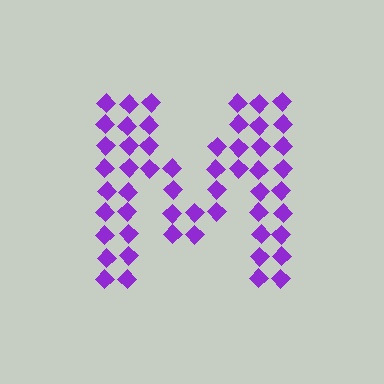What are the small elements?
The small elements are diamonds.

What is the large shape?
The large shape is the letter M.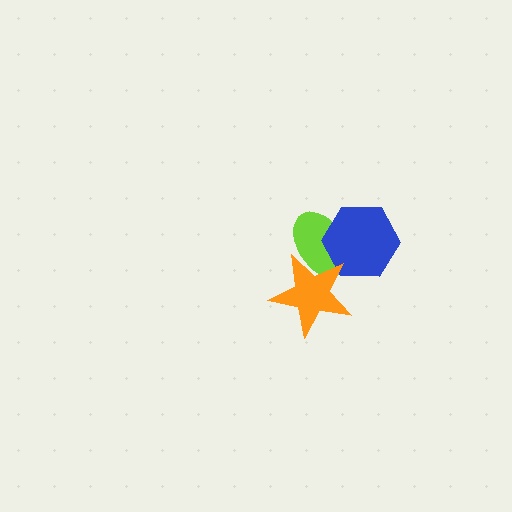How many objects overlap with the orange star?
2 objects overlap with the orange star.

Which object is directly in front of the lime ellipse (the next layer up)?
The blue hexagon is directly in front of the lime ellipse.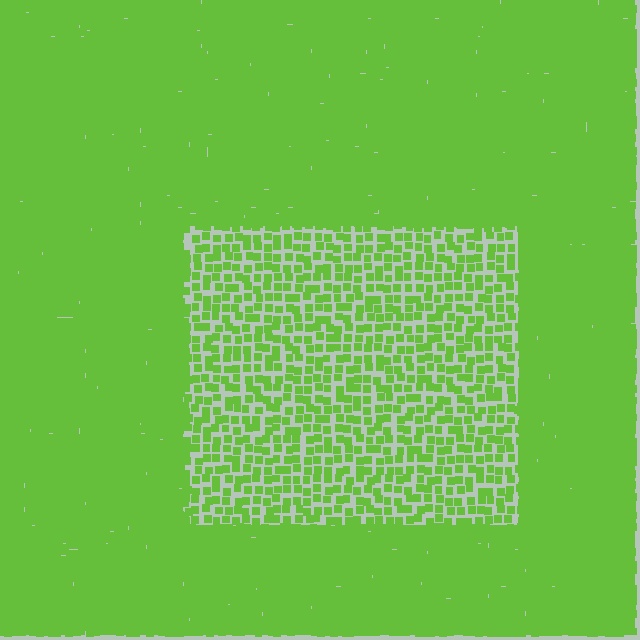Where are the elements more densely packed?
The elements are more densely packed outside the rectangle boundary.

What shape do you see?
I see a rectangle.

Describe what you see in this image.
The image contains small lime elements arranged at two different densities. A rectangle-shaped region is visible where the elements are less densely packed than the surrounding area.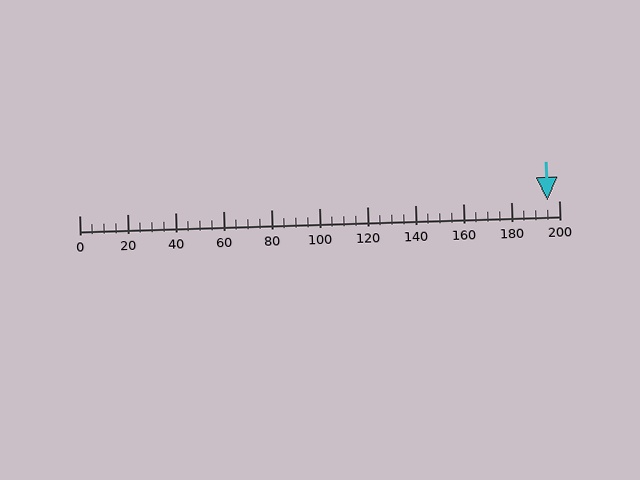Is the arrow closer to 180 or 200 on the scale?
The arrow is closer to 200.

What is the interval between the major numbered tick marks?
The major tick marks are spaced 20 units apart.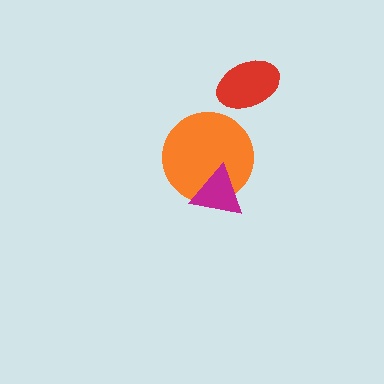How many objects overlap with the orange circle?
1 object overlaps with the orange circle.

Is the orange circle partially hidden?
Yes, it is partially covered by another shape.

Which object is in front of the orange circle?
The magenta triangle is in front of the orange circle.